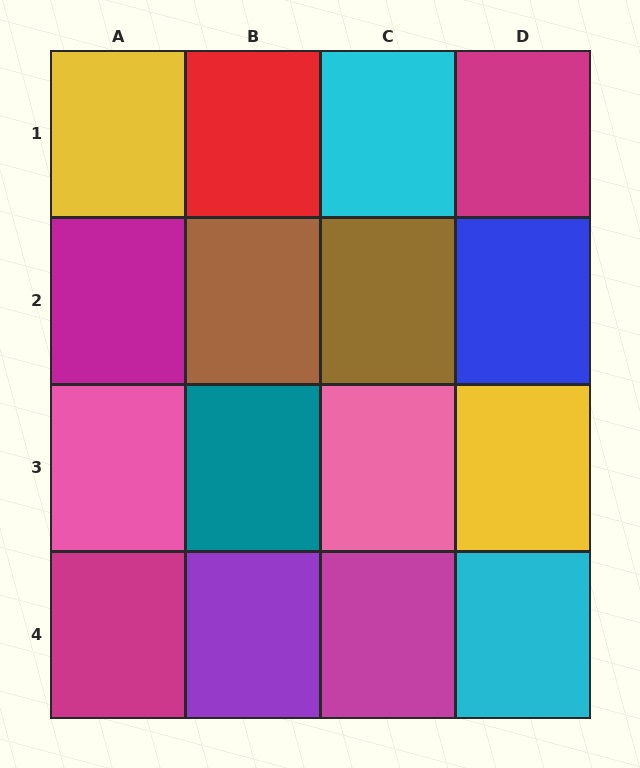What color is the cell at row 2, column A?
Magenta.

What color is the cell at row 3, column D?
Yellow.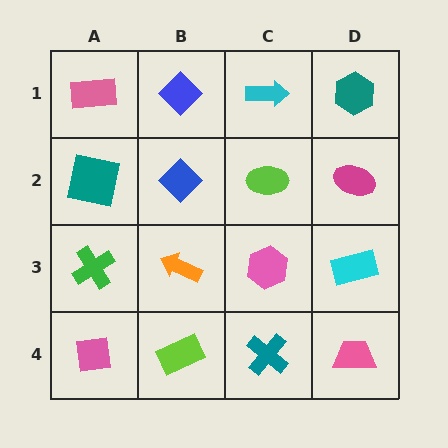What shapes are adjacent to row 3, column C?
A lime ellipse (row 2, column C), a teal cross (row 4, column C), an orange arrow (row 3, column B), a cyan rectangle (row 3, column D).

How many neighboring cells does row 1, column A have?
2.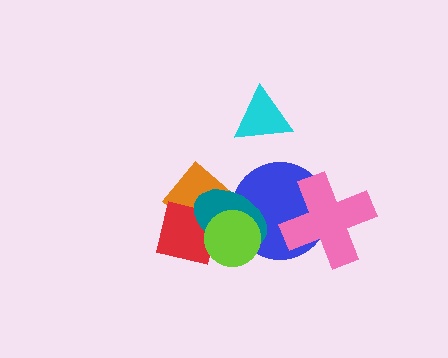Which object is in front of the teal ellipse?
The lime circle is in front of the teal ellipse.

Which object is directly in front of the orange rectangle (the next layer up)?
The blue circle is directly in front of the orange rectangle.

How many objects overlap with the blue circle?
4 objects overlap with the blue circle.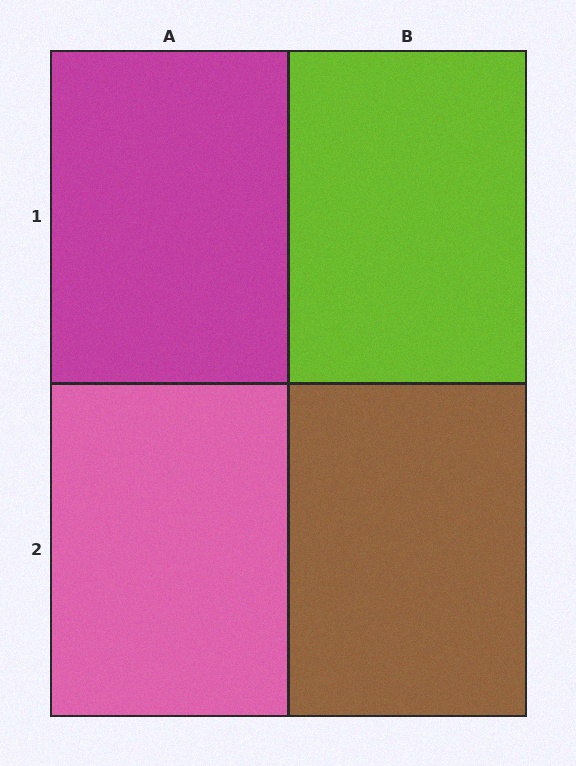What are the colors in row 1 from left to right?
Magenta, lime.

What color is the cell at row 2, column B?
Brown.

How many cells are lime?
1 cell is lime.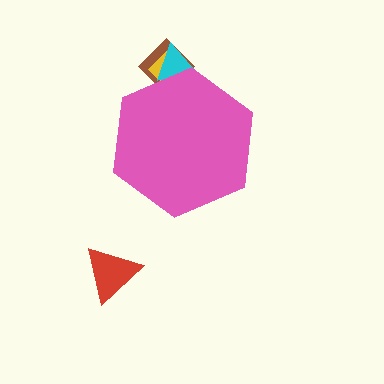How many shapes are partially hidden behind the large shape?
3 shapes are partially hidden.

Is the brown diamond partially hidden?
Yes, the brown diamond is partially hidden behind the pink hexagon.